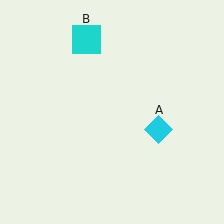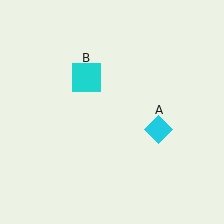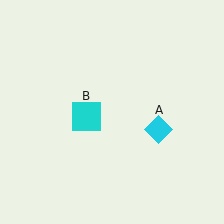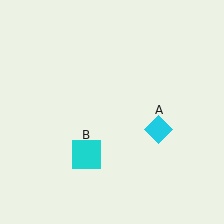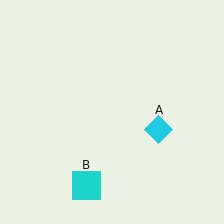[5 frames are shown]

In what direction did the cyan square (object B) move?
The cyan square (object B) moved down.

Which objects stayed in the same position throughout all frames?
Cyan diamond (object A) remained stationary.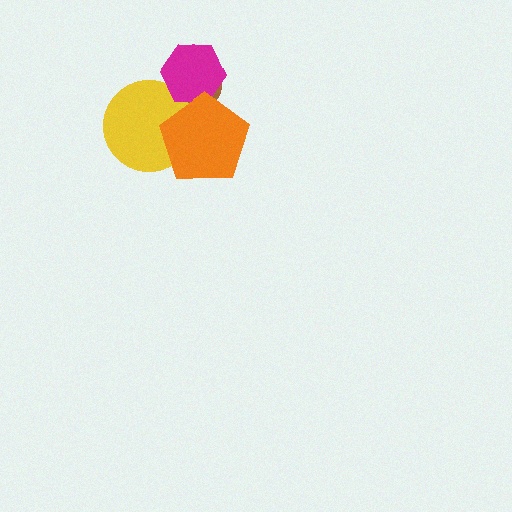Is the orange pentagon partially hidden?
No, no other shape covers it.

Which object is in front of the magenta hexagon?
The orange pentagon is in front of the magenta hexagon.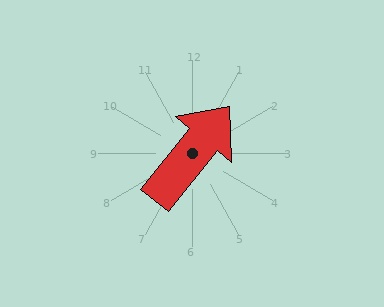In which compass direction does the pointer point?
Northeast.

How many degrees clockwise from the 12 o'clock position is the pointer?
Approximately 39 degrees.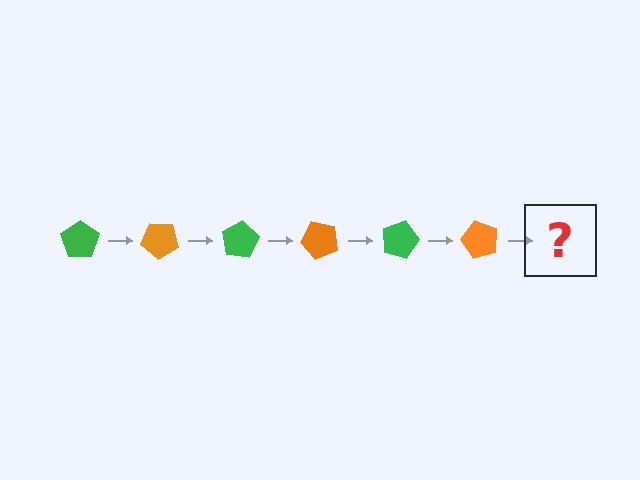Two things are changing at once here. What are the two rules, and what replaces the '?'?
The two rules are that it rotates 40 degrees each step and the color cycles through green and orange. The '?' should be a green pentagon, rotated 240 degrees from the start.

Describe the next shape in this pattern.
It should be a green pentagon, rotated 240 degrees from the start.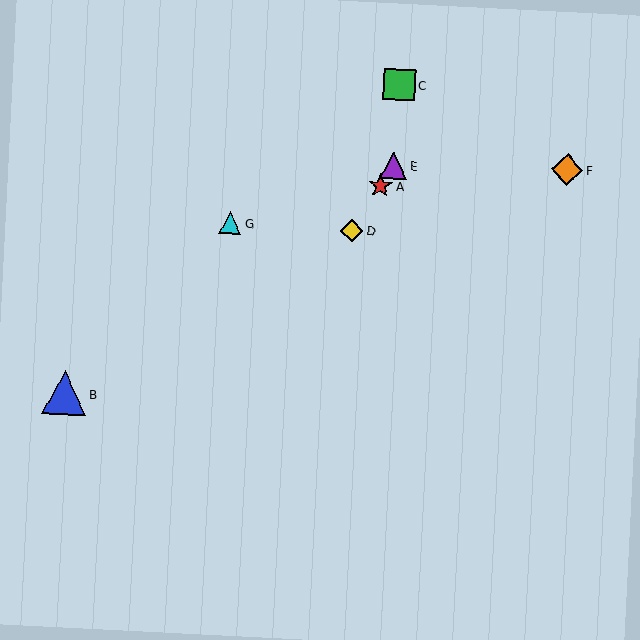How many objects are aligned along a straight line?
3 objects (A, D, E) are aligned along a straight line.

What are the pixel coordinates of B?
Object B is at (64, 393).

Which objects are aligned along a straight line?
Objects A, D, E are aligned along a straight line.